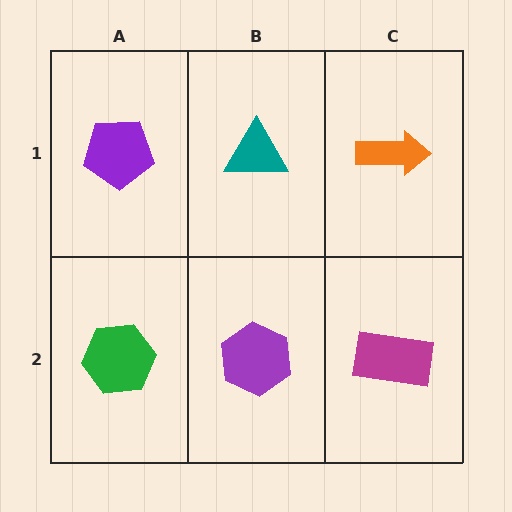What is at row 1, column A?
A purple pentagon.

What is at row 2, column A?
A green hexagon.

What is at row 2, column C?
A magenta rectangle.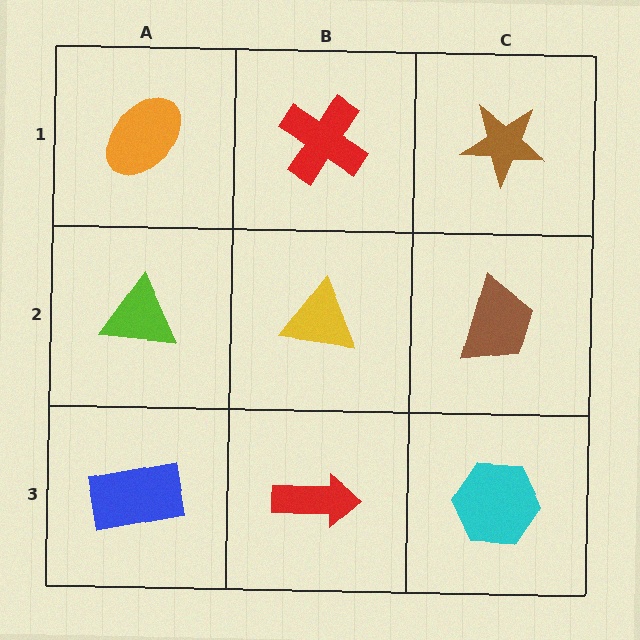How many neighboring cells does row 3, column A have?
2.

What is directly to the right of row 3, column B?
A cyan hexagon.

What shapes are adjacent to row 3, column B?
A yellow triangle (row 2, column B), a blue rectangle (row 3, column A), a cyan hexagon (row 3, column C).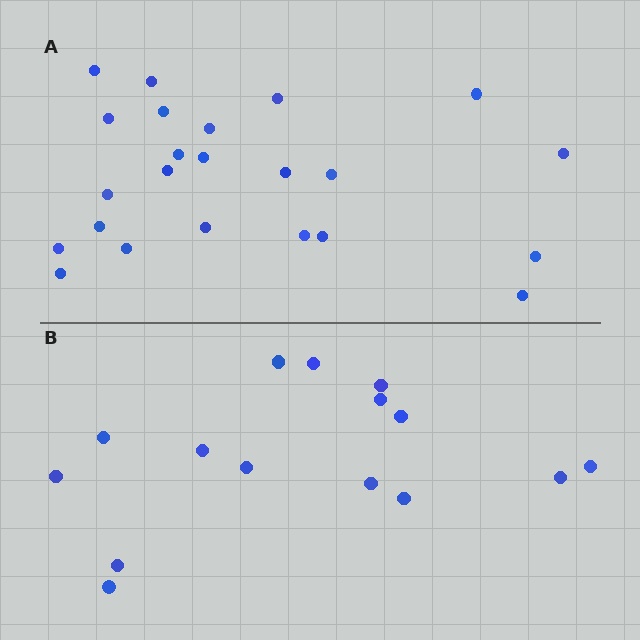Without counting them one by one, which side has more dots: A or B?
Region A (the top region) has more dots.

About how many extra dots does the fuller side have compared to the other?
Region A has roughly 8 or so more dots than region B.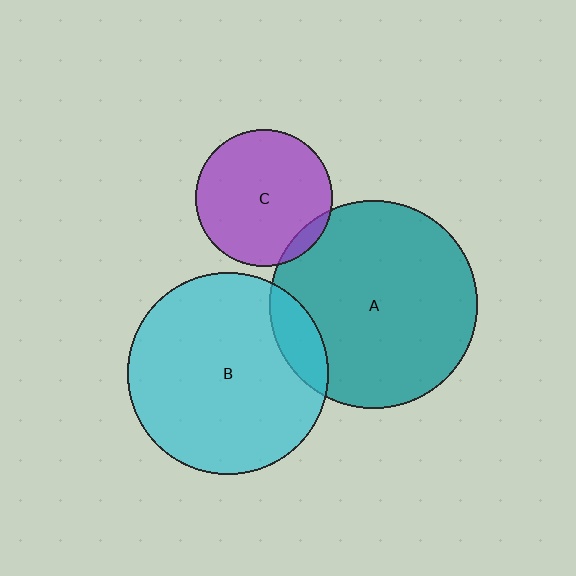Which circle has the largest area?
Circle A (teal).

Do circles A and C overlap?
Yes.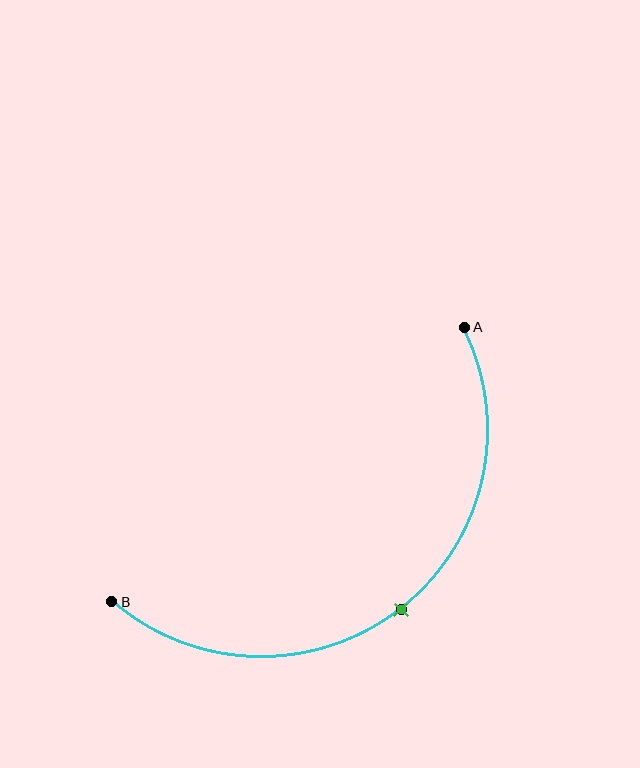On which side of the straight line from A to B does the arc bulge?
The arc bulges below and to the right of the straight line connecting A and B.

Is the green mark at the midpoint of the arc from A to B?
Yes. The green mark lies on the arc at equal arc-length from both A and B — it is the arc midpoint.